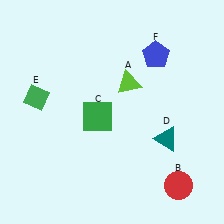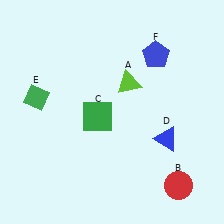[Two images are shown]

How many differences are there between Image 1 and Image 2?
There is 1 difference between the two images.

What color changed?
The triangle (D) changed from teal in Image 1 to blue in Image 2.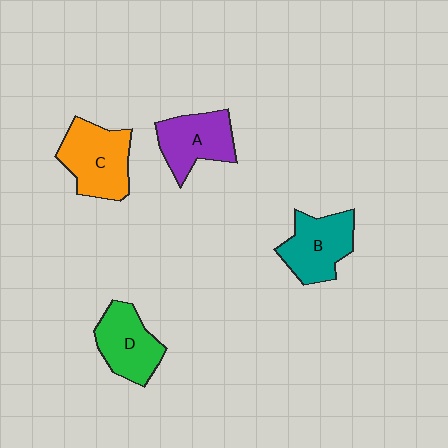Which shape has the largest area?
Shape C (orange).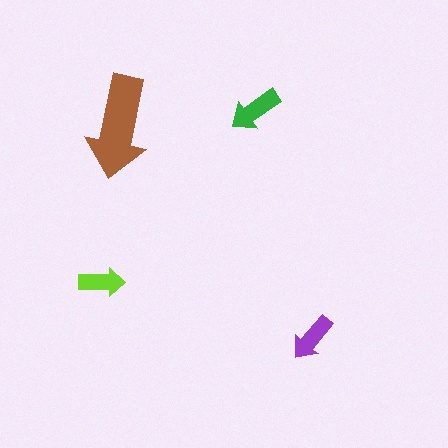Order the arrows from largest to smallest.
the brown one, the green one, the purple one, the lime one.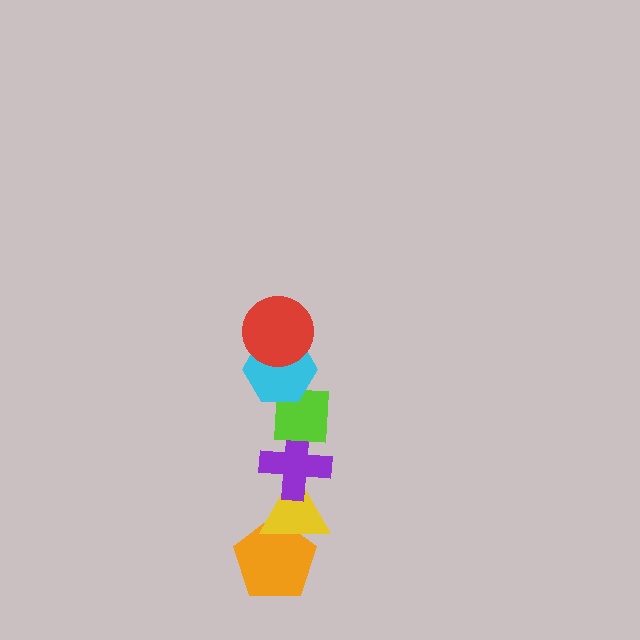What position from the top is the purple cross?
The purple cross is 4th from the top.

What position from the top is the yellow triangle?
The yellow triangle is 5th from the top.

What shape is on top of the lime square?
The cyan hexagon is on top of the lime square.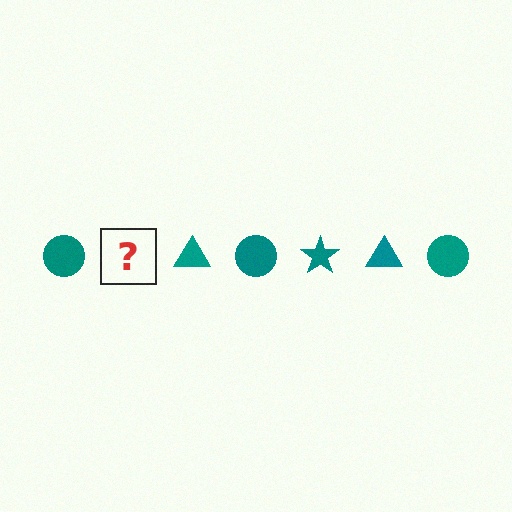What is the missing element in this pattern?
The missing element is a teal star.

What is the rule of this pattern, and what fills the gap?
The rule is that the pattern cycles through circle, star, triangle shapes in teal. The gap should be filled with a teal star.